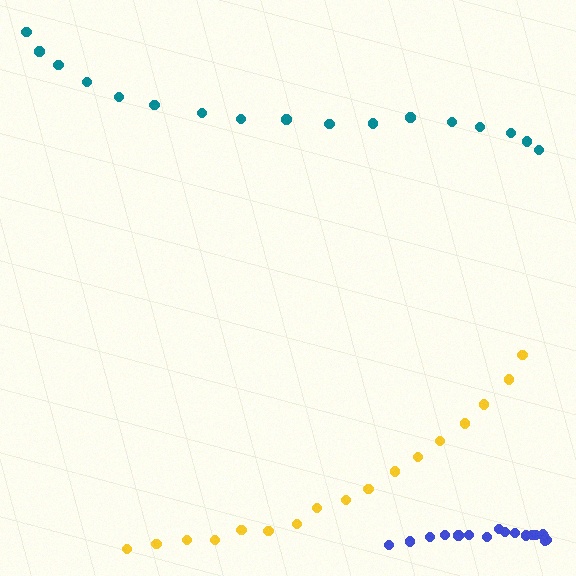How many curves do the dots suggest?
There are 3 distinct paths.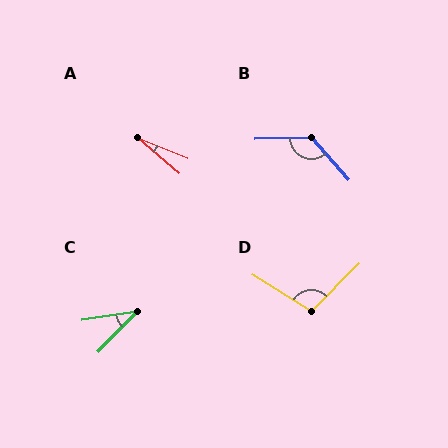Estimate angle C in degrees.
Approximately 36 degrees.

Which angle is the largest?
B, at approximately 130 degrees.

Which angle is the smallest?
A, at approximately 19 degrees.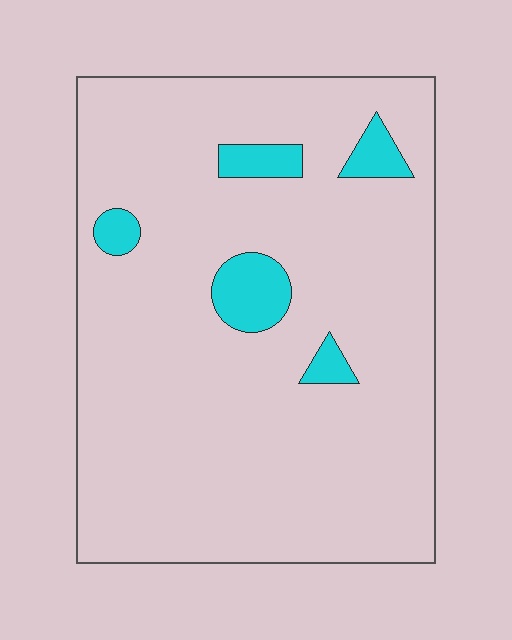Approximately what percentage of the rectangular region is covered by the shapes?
Approximately 10%.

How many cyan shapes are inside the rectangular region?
5.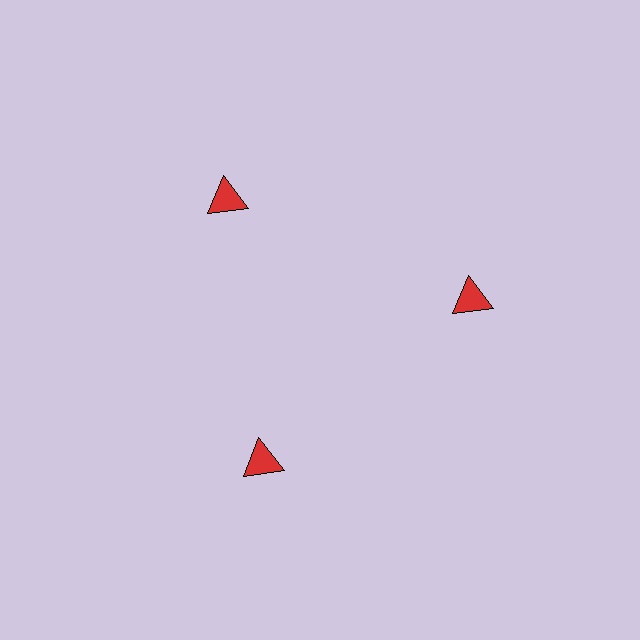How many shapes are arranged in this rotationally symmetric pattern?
There are 3 shapes, arranged in 3 groups of 1.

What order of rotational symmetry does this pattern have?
This pattern has 3-fold rotational symmetry.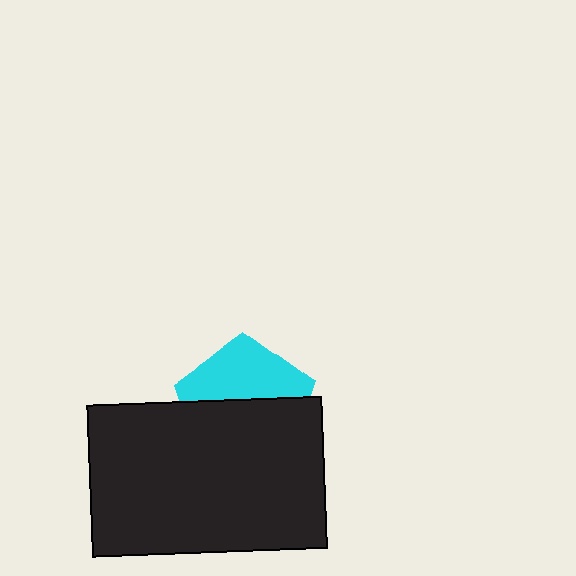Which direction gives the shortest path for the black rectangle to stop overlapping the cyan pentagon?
Moving down gives the shortest separation.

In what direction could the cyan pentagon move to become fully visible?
The cyan pentagon could move up. That would shift it out from behind the black rectangle entirely.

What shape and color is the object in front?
The object in front is a black rectangle.